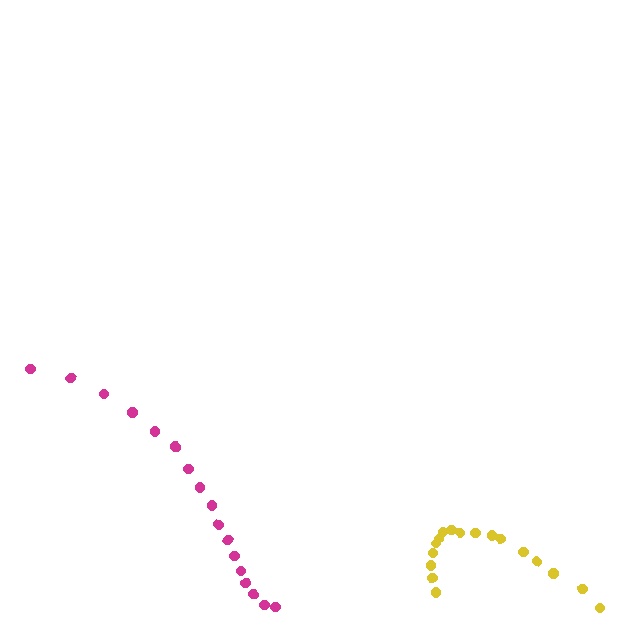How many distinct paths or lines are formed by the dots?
There are 2 distinct paths.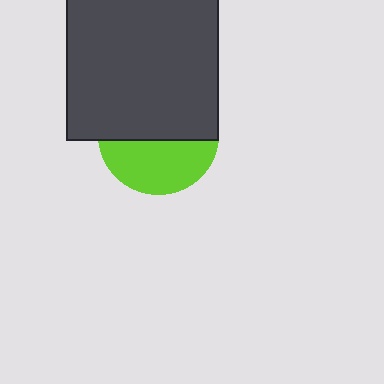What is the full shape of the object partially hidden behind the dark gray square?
The partially hidden object is a lime circle.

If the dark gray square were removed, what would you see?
You would see the complete lime circle.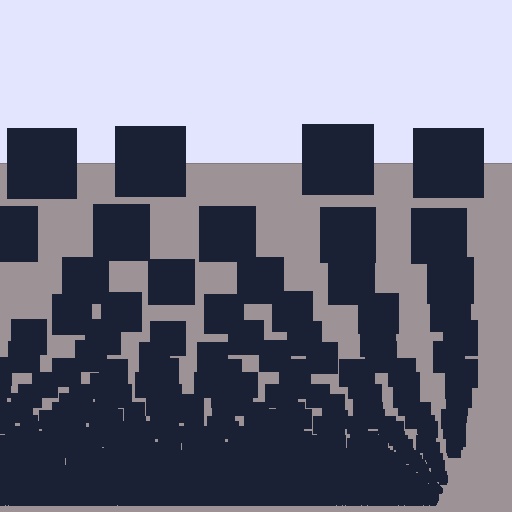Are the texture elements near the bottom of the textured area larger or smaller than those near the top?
Smaller. The gradient is inverted — elements near the bottom are smaller and denser.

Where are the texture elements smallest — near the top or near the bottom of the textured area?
Near the bottom.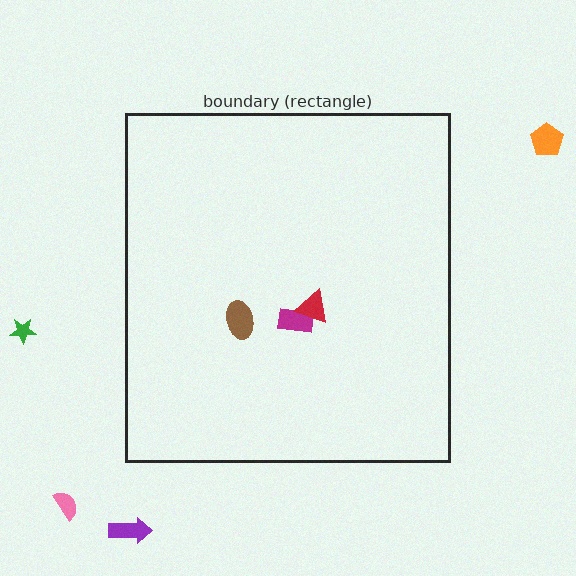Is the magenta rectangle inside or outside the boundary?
Inside.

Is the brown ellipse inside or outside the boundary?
Inside.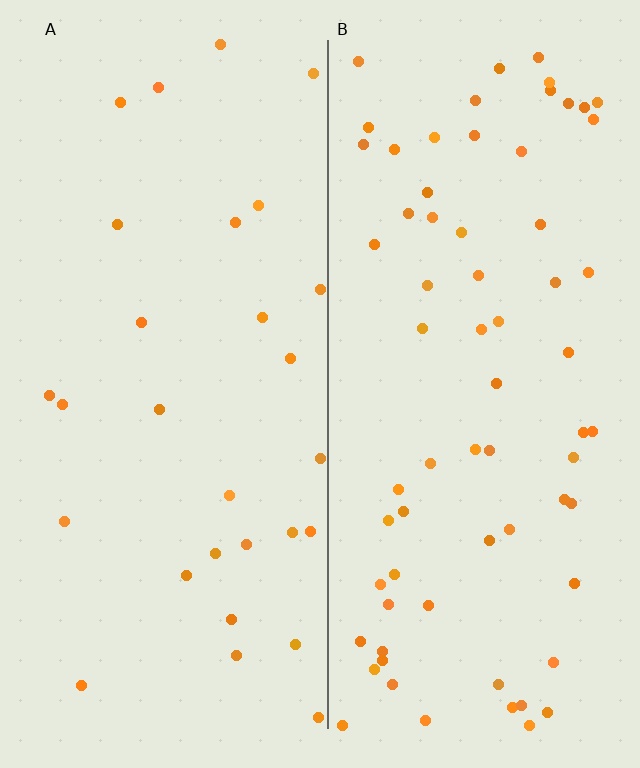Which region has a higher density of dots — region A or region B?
B (the right).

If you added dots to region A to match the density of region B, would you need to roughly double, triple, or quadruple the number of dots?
Approximately double.